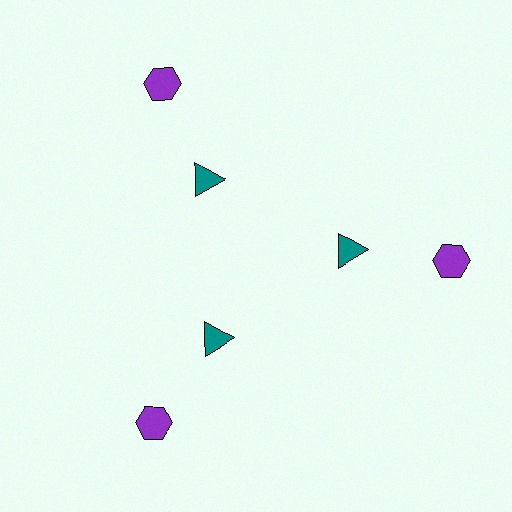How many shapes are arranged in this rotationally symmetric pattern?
There are 6 shapes, arranged in 3 groups of 2.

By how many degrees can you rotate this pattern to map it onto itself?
The pattern maps onto itself every 120 degrees of rotation.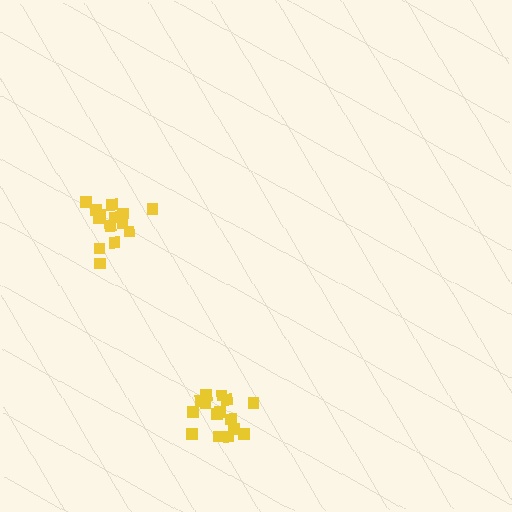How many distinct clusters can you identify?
There are 2 distinct clusters.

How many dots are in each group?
Group 1: 15 dots, Group 2: 15 dots (30 total).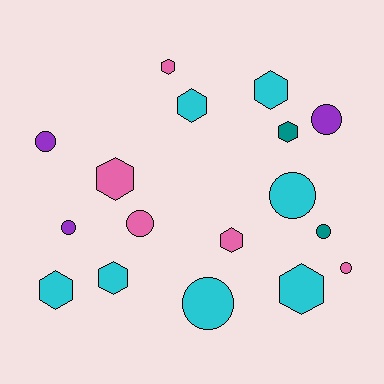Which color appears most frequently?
Cyan, with 7 objects.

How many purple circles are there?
There are 3 purple circles.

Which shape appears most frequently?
Hexagon, with 9 objects.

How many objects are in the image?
There are 17 objects.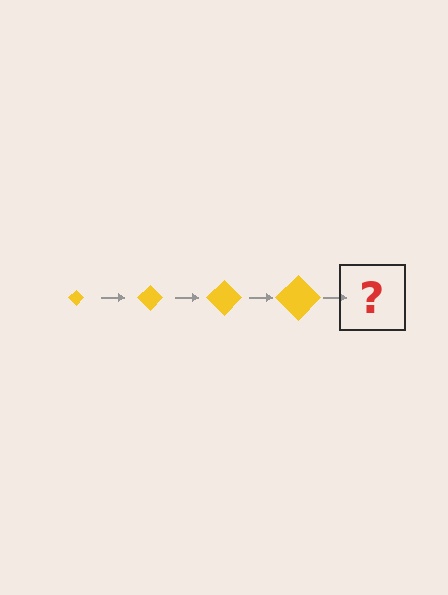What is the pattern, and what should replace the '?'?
The pattern is that the diamond gets progressively larger each step. The '?' should be a yellow diamond, larger than the previous one.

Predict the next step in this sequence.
The next step is a yellow diamond, larger than the previous one.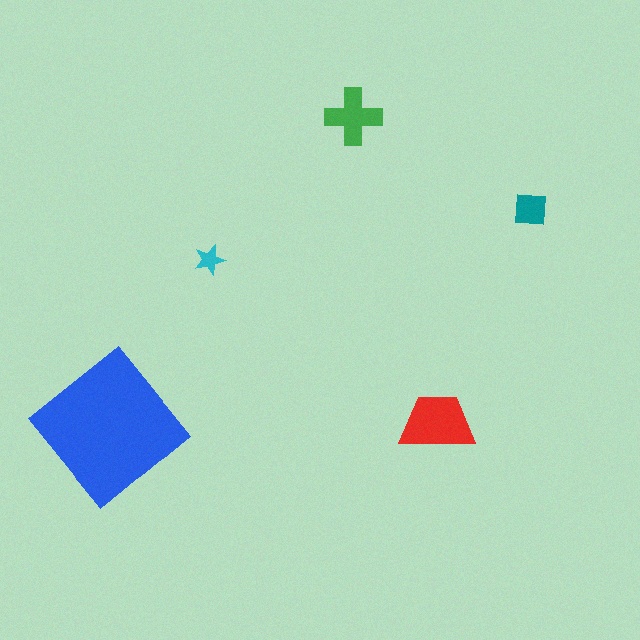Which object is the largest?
The blue diamond.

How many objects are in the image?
There are 5 objects in the image.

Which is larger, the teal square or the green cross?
The green cross.